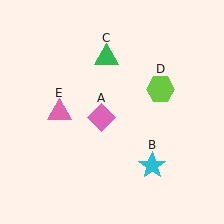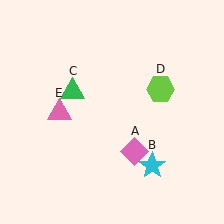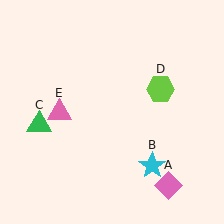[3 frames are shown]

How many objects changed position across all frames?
2 objects changed position: pink diamond (object A), green triangle (object C).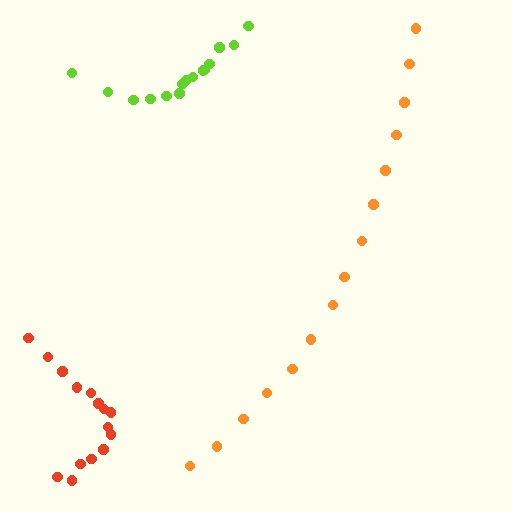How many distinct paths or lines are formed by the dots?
There are 3 distinct paths.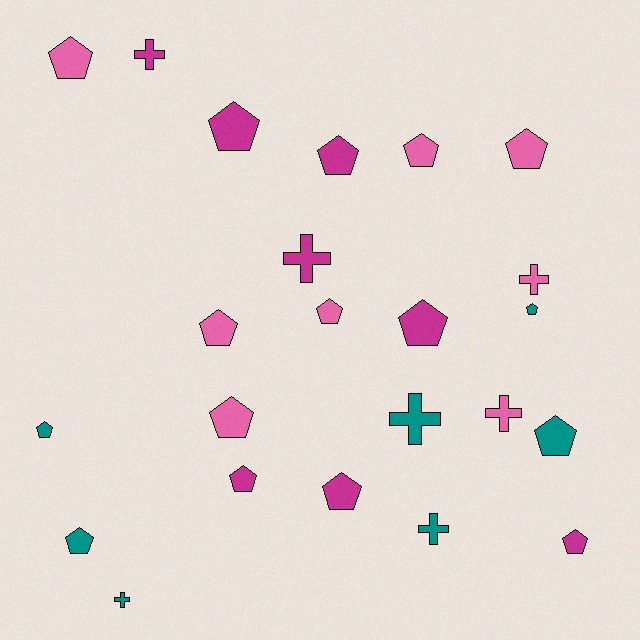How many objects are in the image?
There are 23 objects.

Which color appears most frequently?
Pink, with 8 objects.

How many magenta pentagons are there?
There are 6 magenta pentagons.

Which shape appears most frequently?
Pentagon, with 16 objects.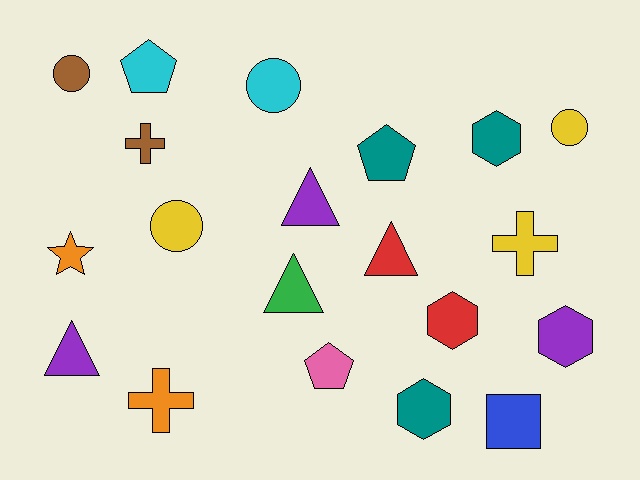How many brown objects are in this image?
There are 2 brown objects.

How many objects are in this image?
There are 20 objects.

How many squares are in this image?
There is 1 square.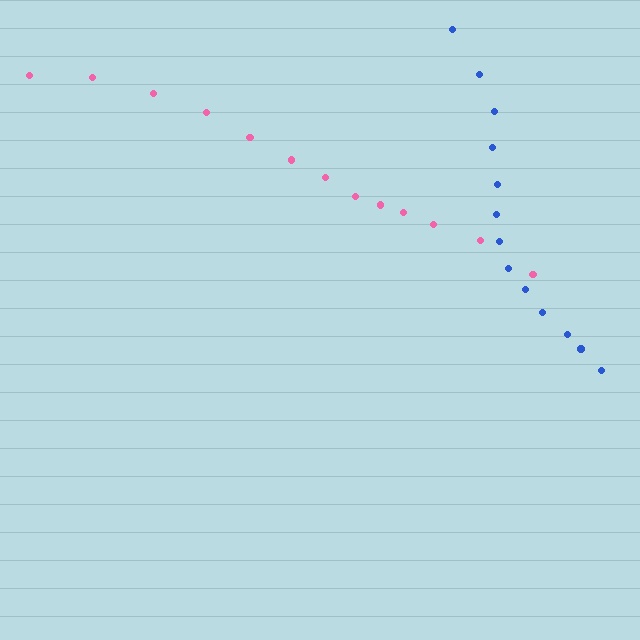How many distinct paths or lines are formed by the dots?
There are 2 distinct paths.